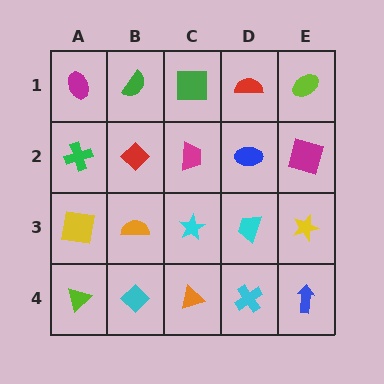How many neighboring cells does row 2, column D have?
4.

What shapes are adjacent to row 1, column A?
A green cross (row 2, column A), a green semicircle (row 1, column B).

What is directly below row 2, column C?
A cyan star.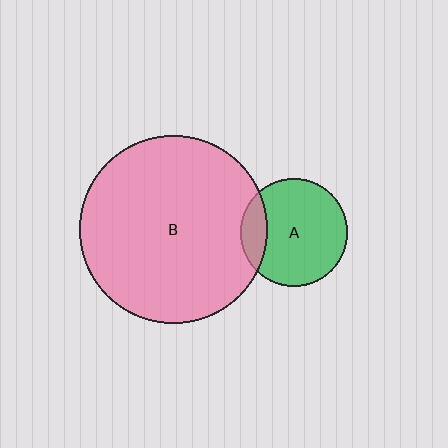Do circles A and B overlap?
Yes.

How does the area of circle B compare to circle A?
Approximately 3.1 times.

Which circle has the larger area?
Circle B (pink).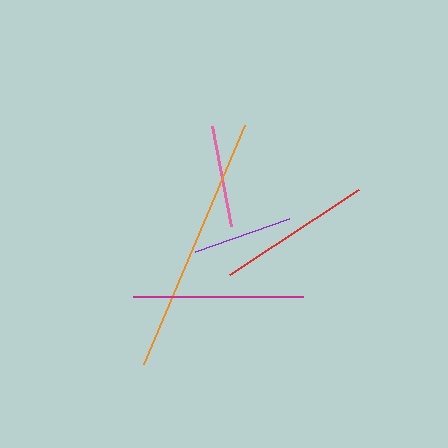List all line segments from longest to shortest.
From longest to shortest: orange, magenta, red, pink, purple.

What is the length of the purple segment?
The purple segment is approximately 99 pixels long.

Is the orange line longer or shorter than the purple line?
The orange line is longer than the purple line.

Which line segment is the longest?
The orange line is the longest at approximately 260 pixels.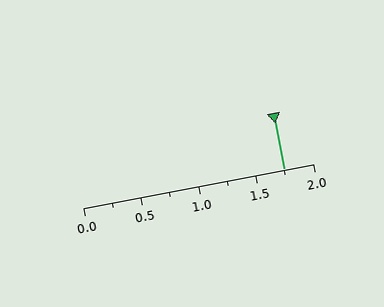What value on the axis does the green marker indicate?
The marker indicates approximately 1.75.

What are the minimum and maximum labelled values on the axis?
The axis runs from 0.0 to 2.0.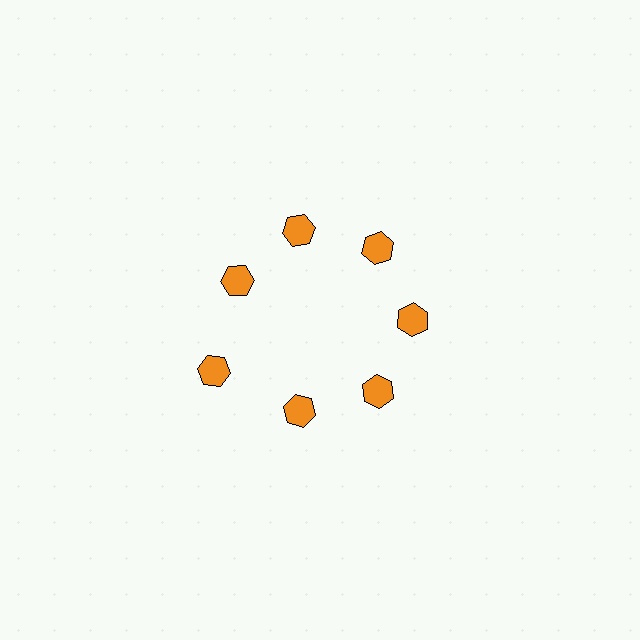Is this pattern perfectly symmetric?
No. The 7 orange hexagons are arranged in a ring, but one element near the 8 o'clock position is pushed outward from the center, breaking the 7-fold rotational symmetry.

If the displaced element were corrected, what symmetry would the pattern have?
It would have 7-fold rotational symmetry — the pattern would map onto itself every 51 degrees.